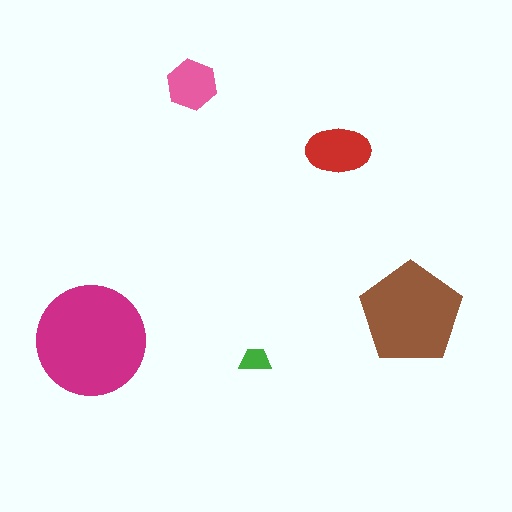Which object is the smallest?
The green trapezoid.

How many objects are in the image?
There are 5 objects in the image.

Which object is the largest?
The magenta circle.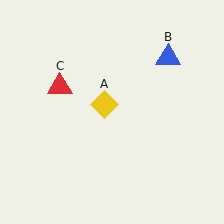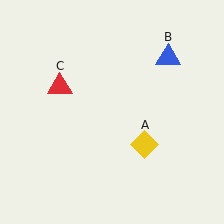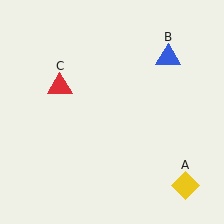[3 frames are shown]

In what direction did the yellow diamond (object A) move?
The yellow diamond (object A) moved down and to the right.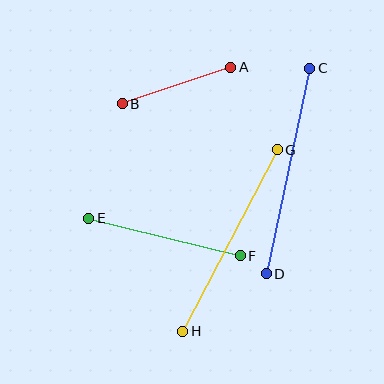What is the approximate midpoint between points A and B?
The midpoint is at approximately (177, 86) pixels.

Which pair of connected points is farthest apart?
Points C and D are farthest apart.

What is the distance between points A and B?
The distance is approximately 114 pixels.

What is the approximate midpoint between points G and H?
The midpoint is at approximately (230, 241) pixels.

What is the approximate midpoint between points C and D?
The midpoint is at approximately (288, 171) pixels.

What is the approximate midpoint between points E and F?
The midpoint is at approximately (164, 237) pixels.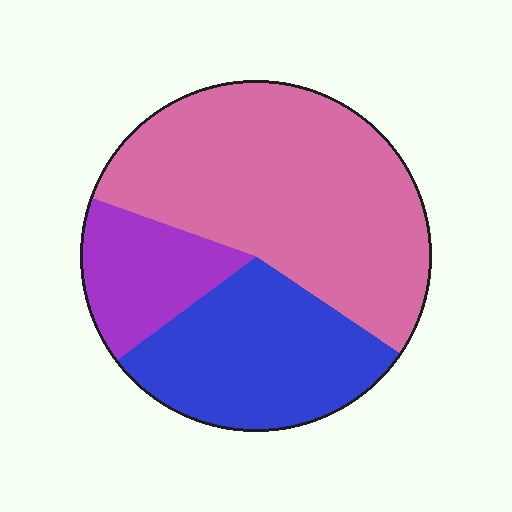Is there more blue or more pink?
Pink.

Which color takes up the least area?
Purple, at roughly 15%.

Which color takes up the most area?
Pink, at roughly 55%.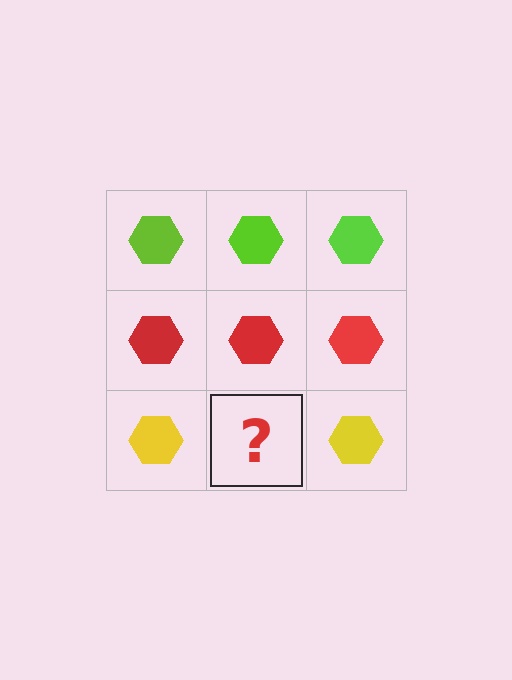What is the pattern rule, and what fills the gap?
The rule is that each row has a consistent color. The gap should be filled with a yellow hexagon.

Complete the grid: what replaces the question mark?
The question mark should be replaced with a yellow hexagon.